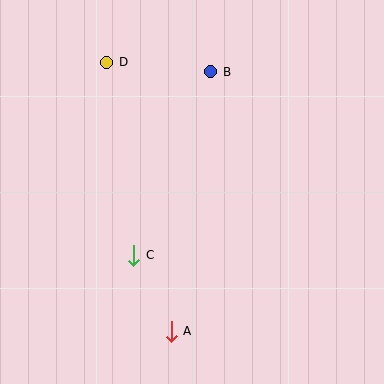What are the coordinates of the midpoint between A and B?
The midpoint between A and B is at (191, 201).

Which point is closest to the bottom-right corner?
Point A is closest to the bottom-right corner.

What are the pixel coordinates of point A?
Point A is at (171, 331).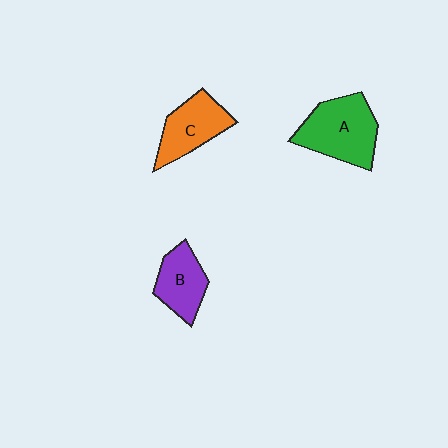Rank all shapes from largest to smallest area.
From largest to smallest: A (green), C (orange), B (purple).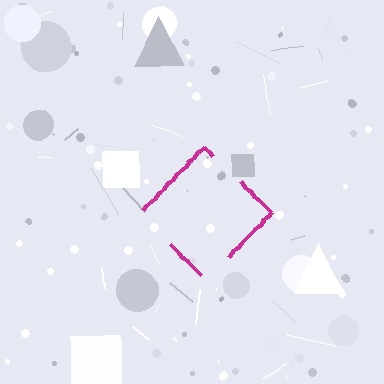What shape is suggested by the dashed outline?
The dashed outline suggests a diamond.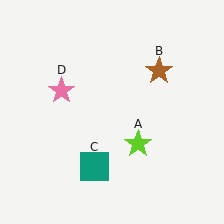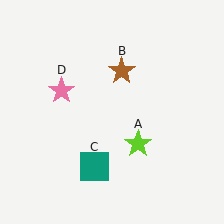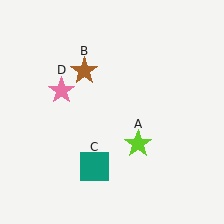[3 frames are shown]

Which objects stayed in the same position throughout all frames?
Lime star (object A) and teal square (object C) and pink star (object D) remained stationary.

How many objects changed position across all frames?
1 object changed position: brown star (object B).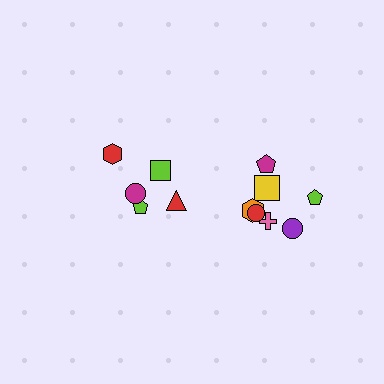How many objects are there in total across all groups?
There are 12 objects.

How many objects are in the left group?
There are 5 objects.